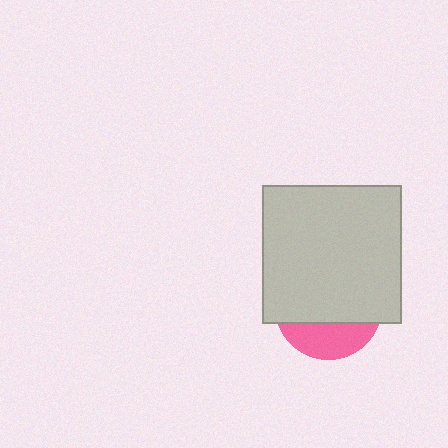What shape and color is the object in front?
The object in front is a light gray square.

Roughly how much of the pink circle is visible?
A small part of it is visible (roughly 30%).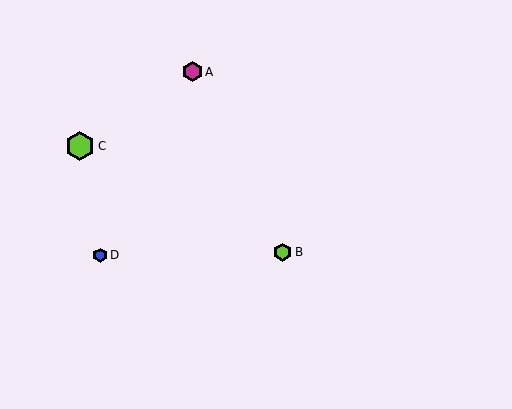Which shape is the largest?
The lime hexagon (labeled C) is the largest.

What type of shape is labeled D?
Shape D is a blue hexagon.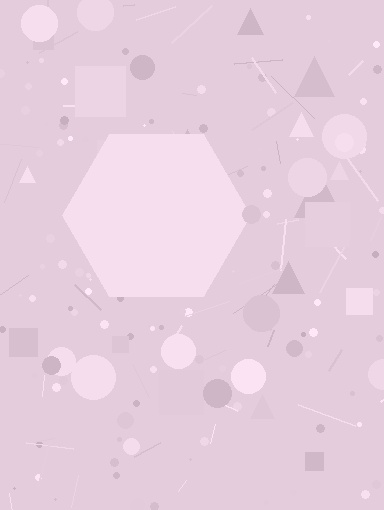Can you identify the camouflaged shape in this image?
The camouflaged shape is a hexagon.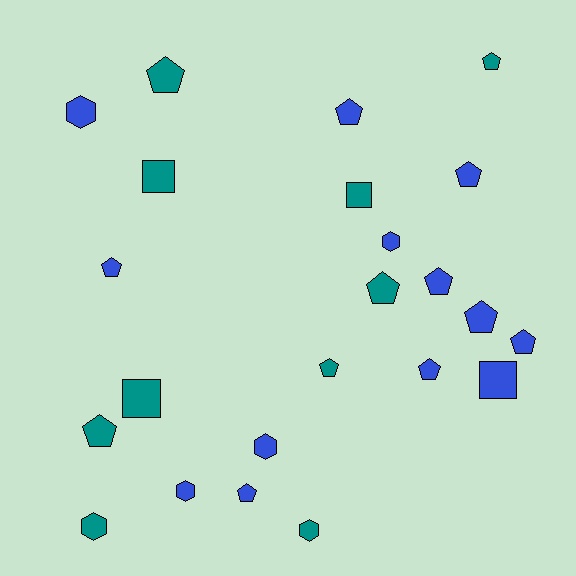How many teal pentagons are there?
There are 5 teal pentagons.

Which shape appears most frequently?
Pentagon, with 13 objects.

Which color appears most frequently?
Blue, with 13 objects.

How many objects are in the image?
There are 23 objects.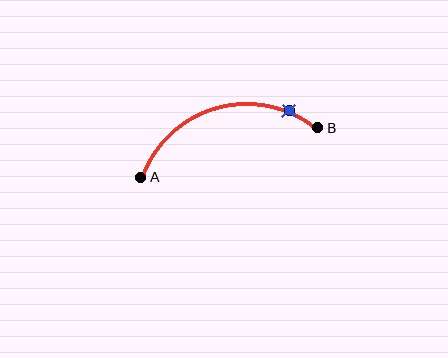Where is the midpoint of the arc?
The arc midpoint is the point on the curve farthest from the straight line joining A and B. It sits above that line.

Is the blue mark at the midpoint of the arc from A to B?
No. The blue mark lies on the arc but is closer to endpoint B. The arc midpoint would be at the point on the curve equidistant along the arc from both A and B.